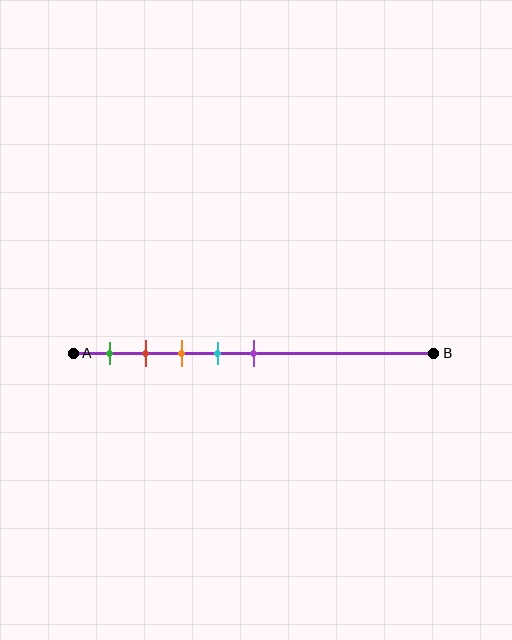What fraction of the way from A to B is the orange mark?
The orange mark is approximately 30% (0.3) of the way from A to B.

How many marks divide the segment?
There are 5 marks dividing the segment.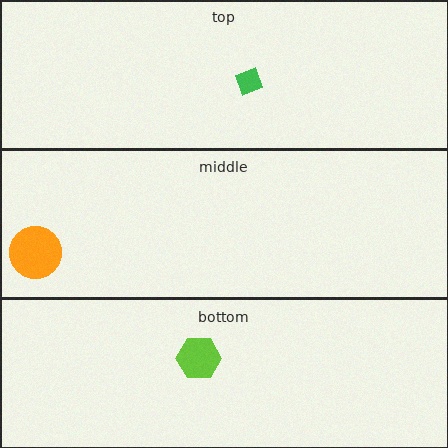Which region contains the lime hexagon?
The bottom region.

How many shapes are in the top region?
1.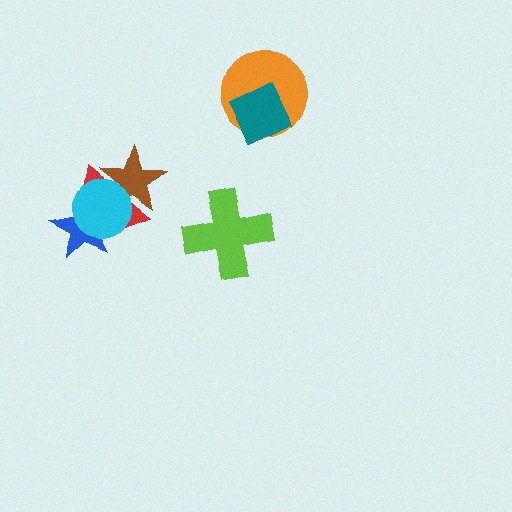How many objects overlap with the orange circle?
1 object overlaps with the orange circle.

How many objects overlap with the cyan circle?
3 objects overlap with the cyan circle.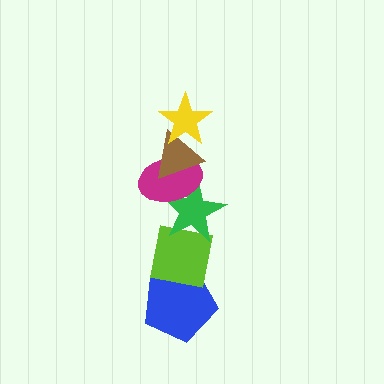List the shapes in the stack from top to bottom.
From top to bottom: the yellow star, the brown triangle, the magenta ellipse, the green star, the lime square, the blue pentagon.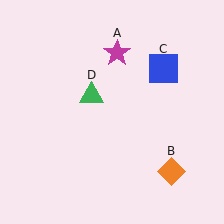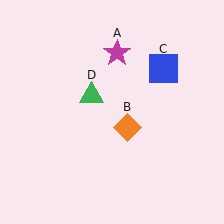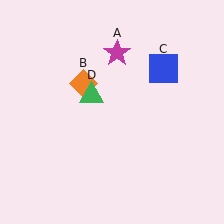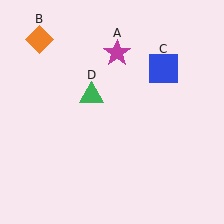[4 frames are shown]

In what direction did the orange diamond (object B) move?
The orange diamond (object B) moved up and to the left.